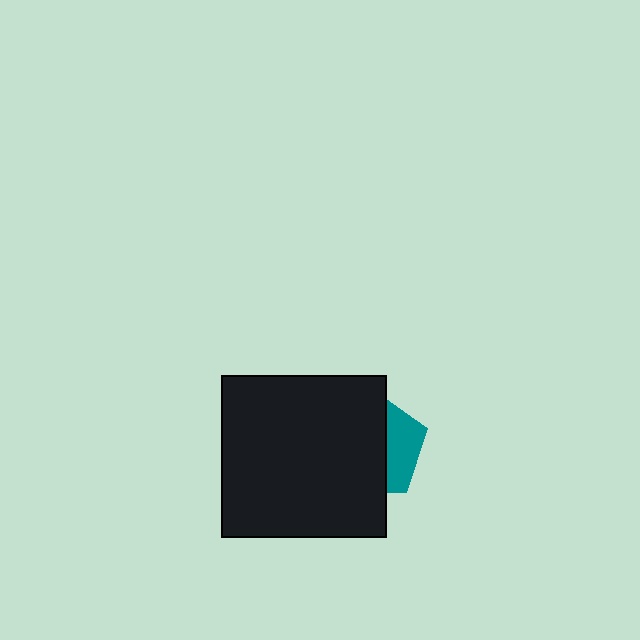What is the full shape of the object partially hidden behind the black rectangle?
The partially hidden object is a teal pentagon.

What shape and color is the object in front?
The object in front is a black rectangle.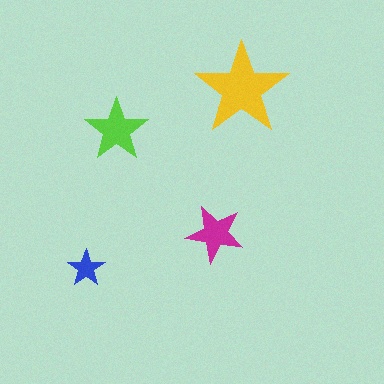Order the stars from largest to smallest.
the yellow one, the lime one, the magenta one, the blue one.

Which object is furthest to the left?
The blue star is leftmost.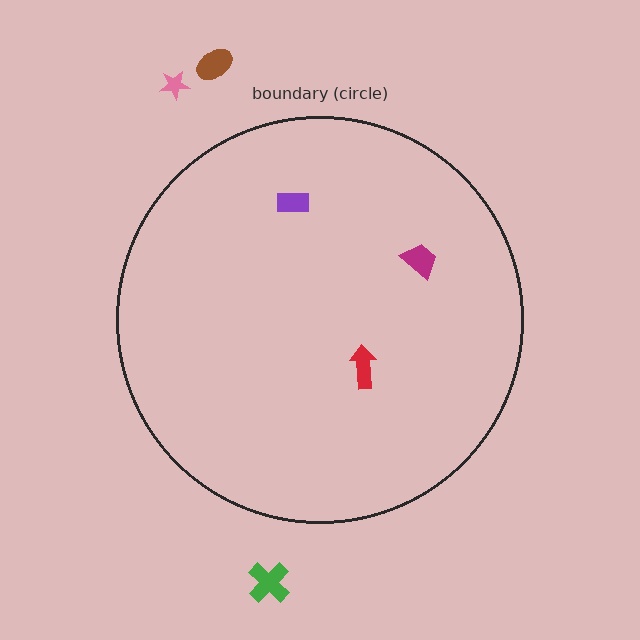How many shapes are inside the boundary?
3 inside, 3 outside.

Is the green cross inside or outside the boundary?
Outside.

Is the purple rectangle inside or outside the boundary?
Inside.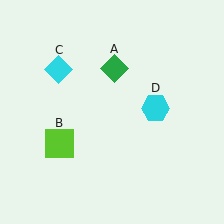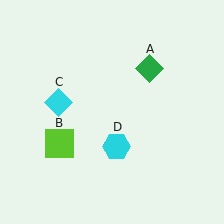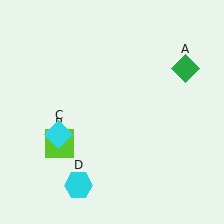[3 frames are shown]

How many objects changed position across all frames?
3 objects changed position: green diamond (object A), cyan diamond (object C), cyan hexagon (object D).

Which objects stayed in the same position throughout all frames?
Lime square (object B) remained stationary.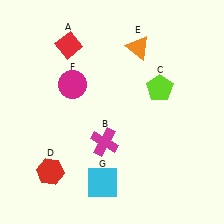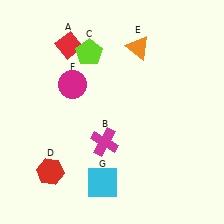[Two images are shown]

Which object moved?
The lime pentagon (C) moved left.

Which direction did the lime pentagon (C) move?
The lime pentagon (C) moved left.